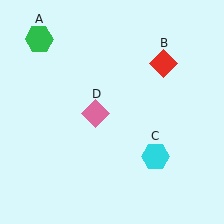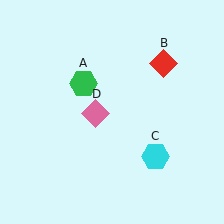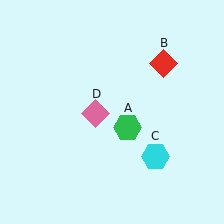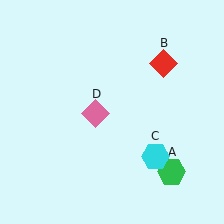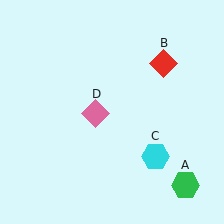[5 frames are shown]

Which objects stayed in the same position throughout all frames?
Red diamond (object B) and cyan hexagon (object C) and pink diamond (object D) remained stationary.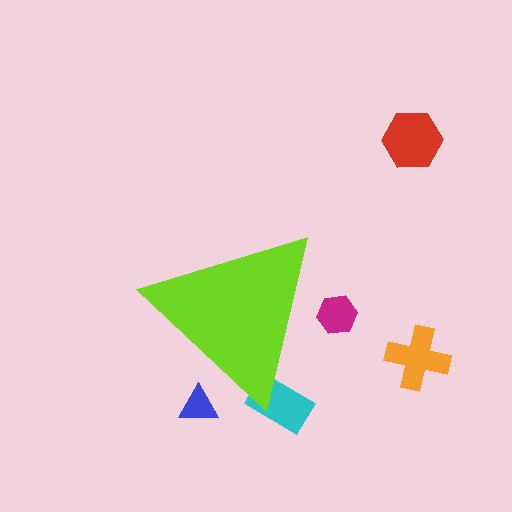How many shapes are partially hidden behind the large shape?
3 shapes are partially hidden.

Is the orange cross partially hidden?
No, the orange cross is fully visible.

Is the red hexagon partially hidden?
No, the red hexagon is fully visible.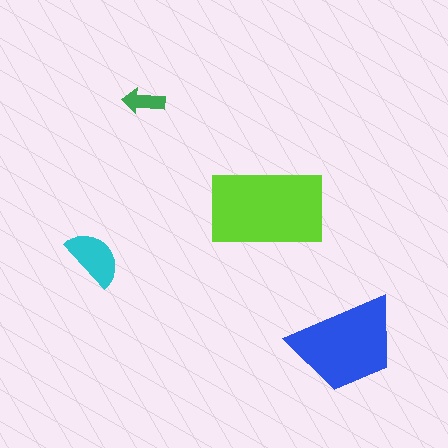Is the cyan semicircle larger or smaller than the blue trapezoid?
Smaller.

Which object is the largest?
The lime rectangle.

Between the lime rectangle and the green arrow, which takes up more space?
The lime rectangle.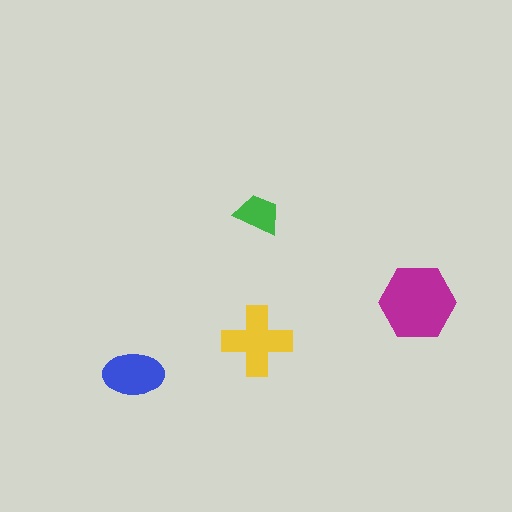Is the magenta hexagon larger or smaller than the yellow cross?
Larger.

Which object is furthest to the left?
The blue ellipse is leftmost.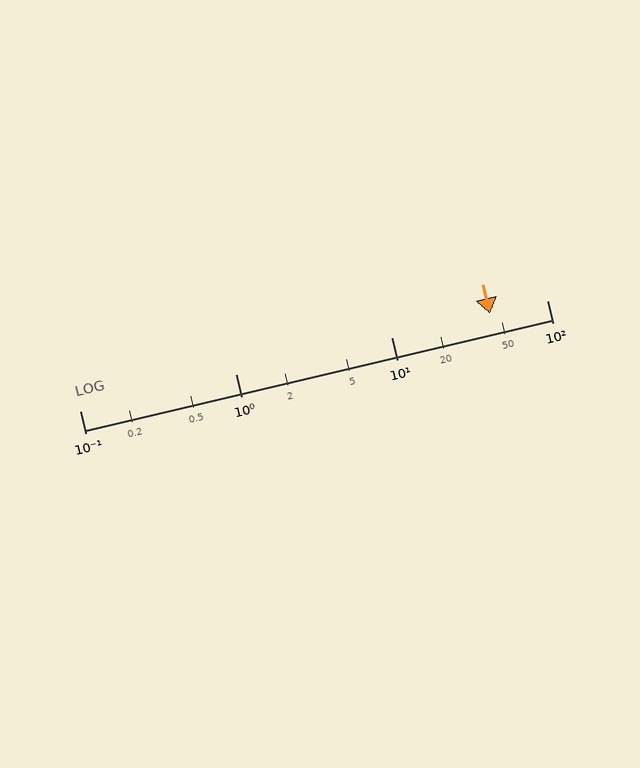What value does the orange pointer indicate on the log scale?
The pointer indicates approximately 43.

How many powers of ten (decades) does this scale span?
The scale spans 3 decades, from 0.1 to 100.